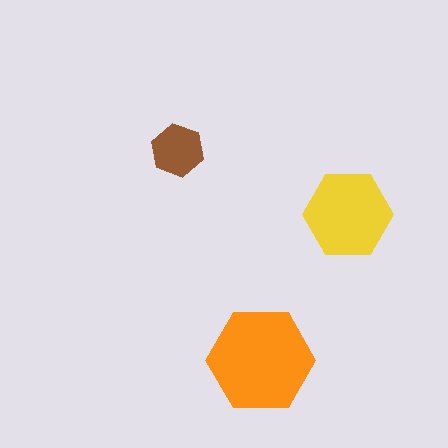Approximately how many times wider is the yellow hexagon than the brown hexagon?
About 1.5 times wider.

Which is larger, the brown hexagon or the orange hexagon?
The orange one.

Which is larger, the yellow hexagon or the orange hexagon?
The orange one.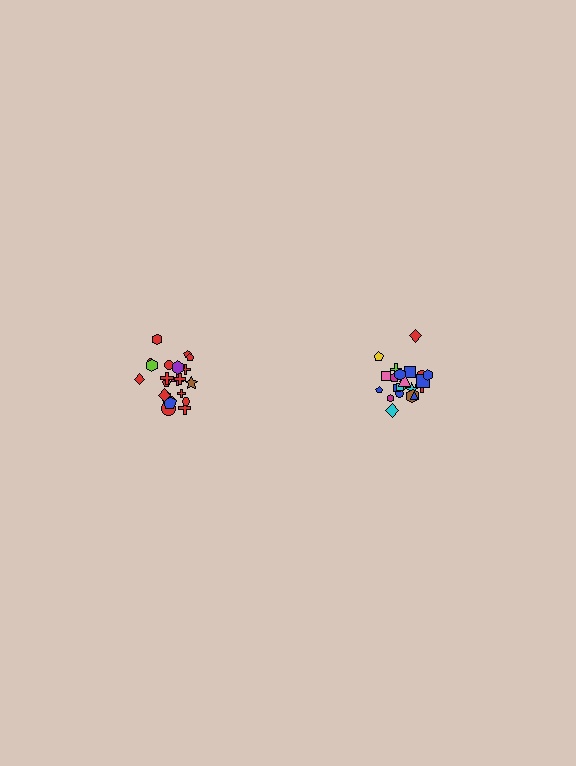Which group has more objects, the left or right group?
The right group.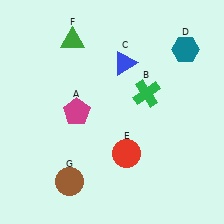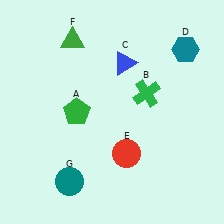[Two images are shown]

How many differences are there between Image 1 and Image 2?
There are 2 differences between the two images.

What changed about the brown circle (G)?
In Image 1, G is brown. In Image 2, it changed to teal.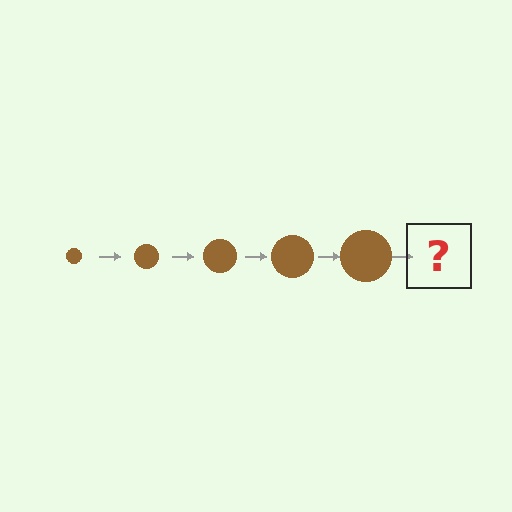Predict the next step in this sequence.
The next step is a brown circle, larger than the previous one.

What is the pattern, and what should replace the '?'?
The pattern is that the circle gets progressively larger each step. The '?' should be a brown circle, larger than the previous one.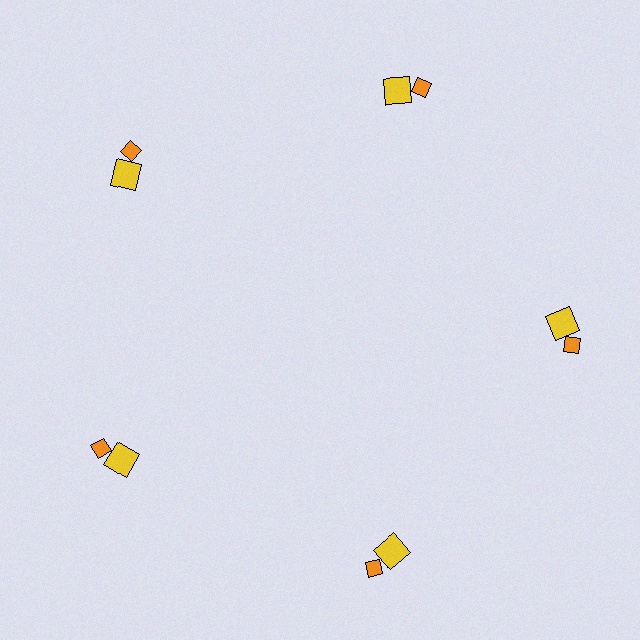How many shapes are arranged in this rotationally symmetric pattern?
There are 10 shapes, arranged in 5 groups of 2.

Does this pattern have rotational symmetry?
Yes, this pattern has 5-fold rotational symmetry. It looks the same after rotating 72 degrees around the center.